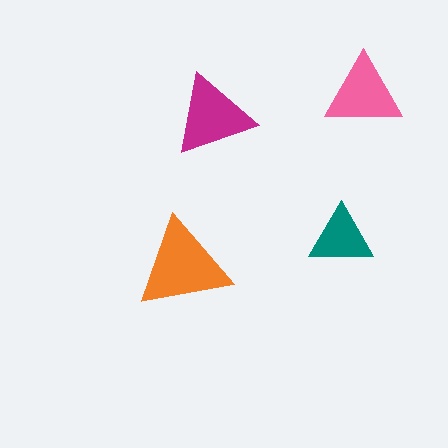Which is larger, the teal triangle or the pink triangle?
The pink one.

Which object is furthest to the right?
The pink triangle is rightmost.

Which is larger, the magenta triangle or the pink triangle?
The magenta one.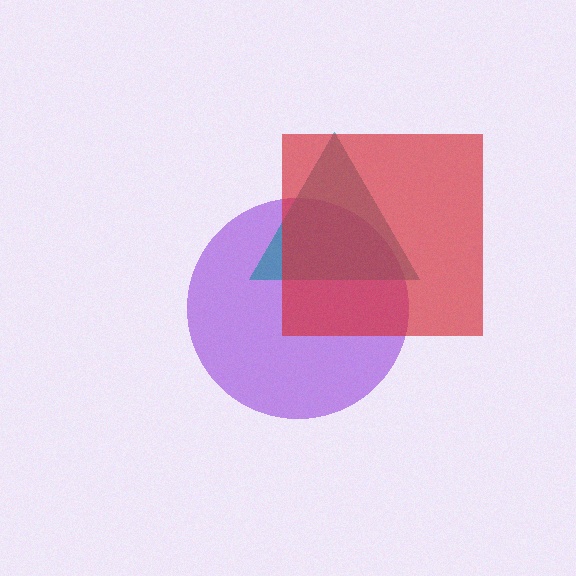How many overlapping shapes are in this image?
There are 3 overlapping shapes in the image.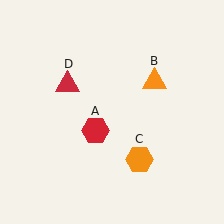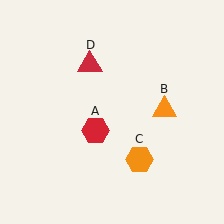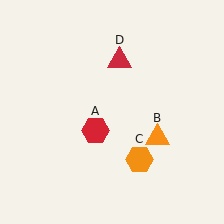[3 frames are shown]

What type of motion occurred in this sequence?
The orange triangle (object B), red triangle (object D) rotated clockwise around the center of the scene.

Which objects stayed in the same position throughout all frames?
Red hexagon (object A) and orange hexagon (object C) remained stationary.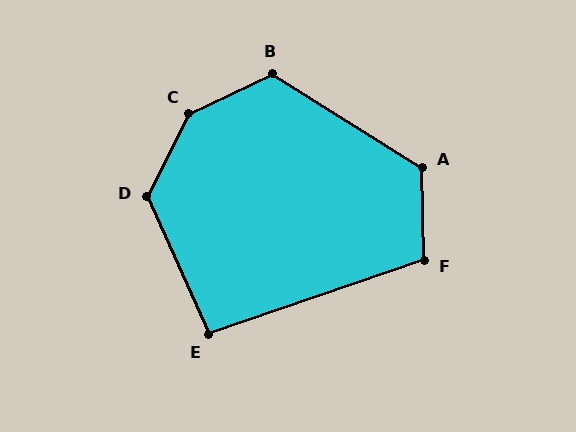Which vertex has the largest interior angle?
C, at approximately 142 degrees.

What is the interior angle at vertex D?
Approximately 129 degrees (obtuse).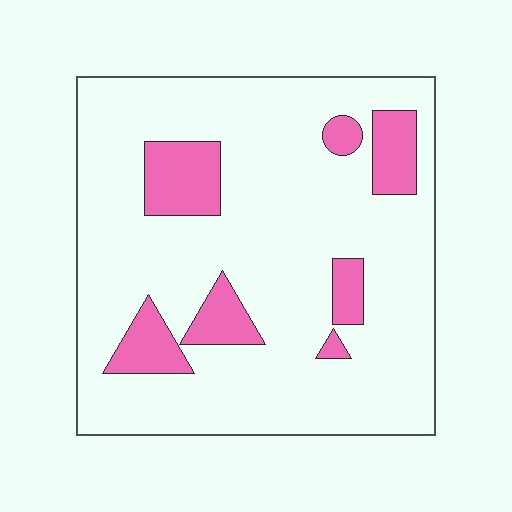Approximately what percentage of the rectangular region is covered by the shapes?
Approximately 15%.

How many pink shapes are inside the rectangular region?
7.